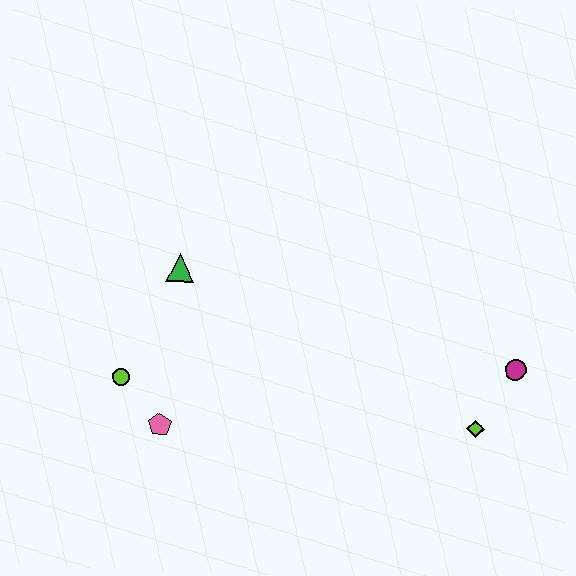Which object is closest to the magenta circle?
The lime diamond is closest to the magenta circle.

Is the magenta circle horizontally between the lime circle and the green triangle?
No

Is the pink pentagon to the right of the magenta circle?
No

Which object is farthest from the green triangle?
The magenta circle is farthest from the green triangle.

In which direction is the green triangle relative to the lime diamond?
The green triangle is to the left of the lime diamond.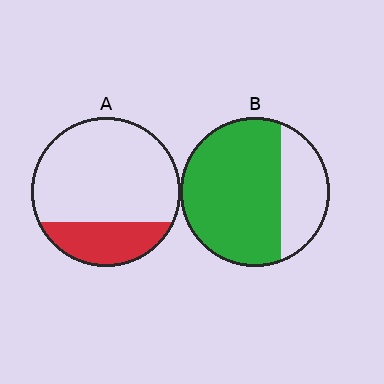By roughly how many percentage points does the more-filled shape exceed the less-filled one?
By roughly 45 percentage points (B over A).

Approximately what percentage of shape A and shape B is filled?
A is approximately 25% and B is approximately 70%.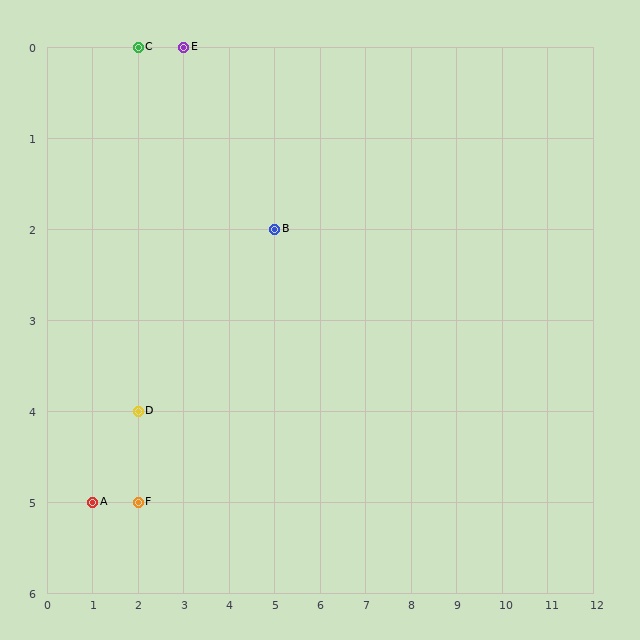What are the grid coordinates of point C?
Point C is at grid coordinates (2, 0).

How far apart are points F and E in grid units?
Points F and E are 1 column and 5 rows apart (about 5.1 grid units diagonally).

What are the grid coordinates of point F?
Point F is at grid coordinates (2, 5).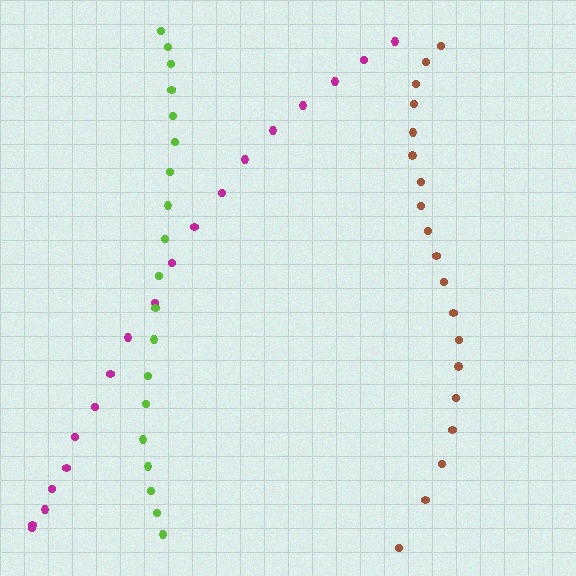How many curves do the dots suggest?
There are 3 distinct paths.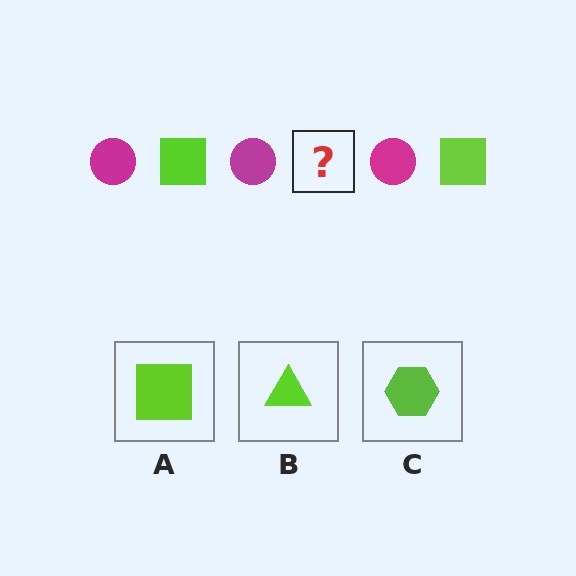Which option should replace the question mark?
Option A.